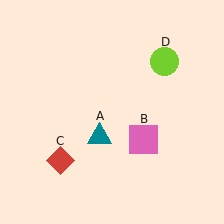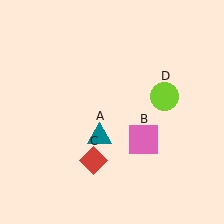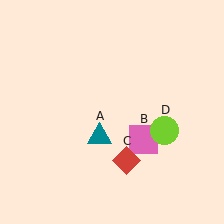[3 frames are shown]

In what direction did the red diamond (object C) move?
The red diamond (object C) moved right.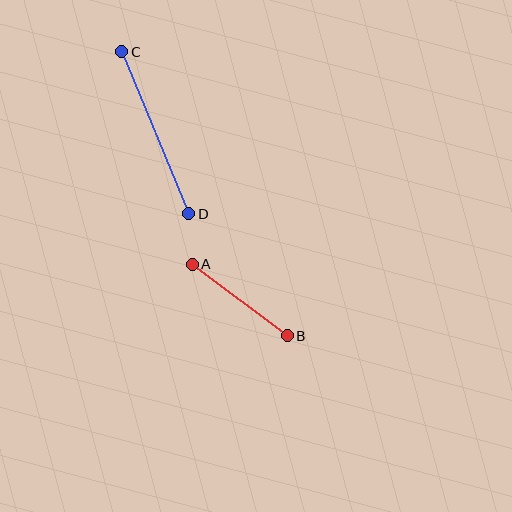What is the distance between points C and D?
The distance is approximately 176 pixels.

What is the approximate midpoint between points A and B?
The midpoint is at approximately (240, 300) pixels.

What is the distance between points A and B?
The distance is approximately 119 pixels.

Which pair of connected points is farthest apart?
Points C and D are farthest apart.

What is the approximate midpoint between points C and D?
The midpoint is at approximately (155, 133) pixels.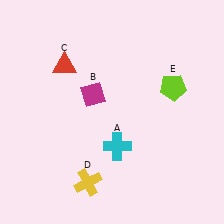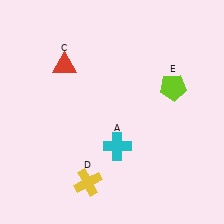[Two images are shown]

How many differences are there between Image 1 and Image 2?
There is 1 difference between the two images.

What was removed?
The magenta diamond (B) was removed in Image 2.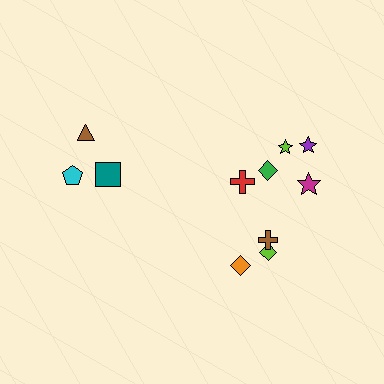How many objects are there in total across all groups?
There are 11 objects.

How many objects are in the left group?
There are 3 objects.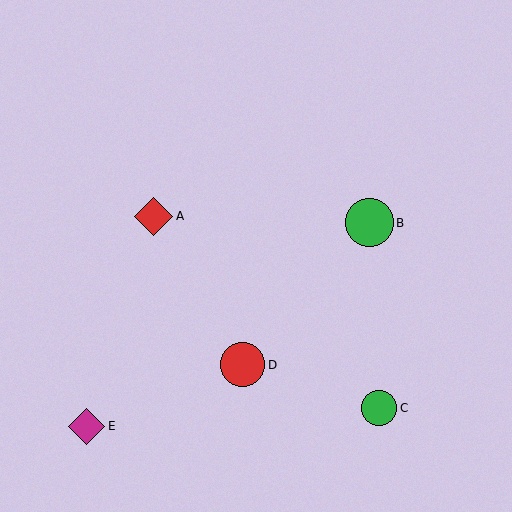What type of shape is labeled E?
Shape E is a magenta diamond.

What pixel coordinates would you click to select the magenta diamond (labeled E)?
Click at (87, 426) to select the magenta diamond E.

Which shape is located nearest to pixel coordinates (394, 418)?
The green circle (labeled C) at (379, 408) is nearest to that location.